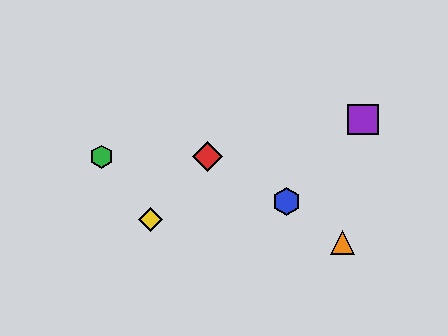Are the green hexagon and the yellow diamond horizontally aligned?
No, the green hexagon is at y≈157 and the yellow diamond is at y≈220.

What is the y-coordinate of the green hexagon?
The green hexagon is at y≈157.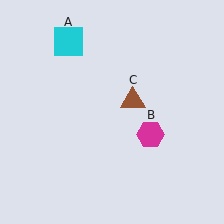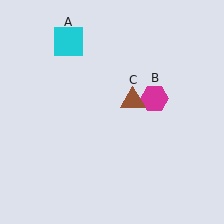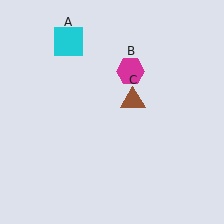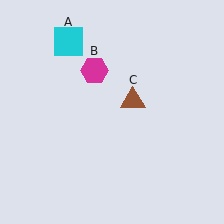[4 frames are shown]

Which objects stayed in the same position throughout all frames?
Cyan square (object A) and brown triangle (object C) remained stationary.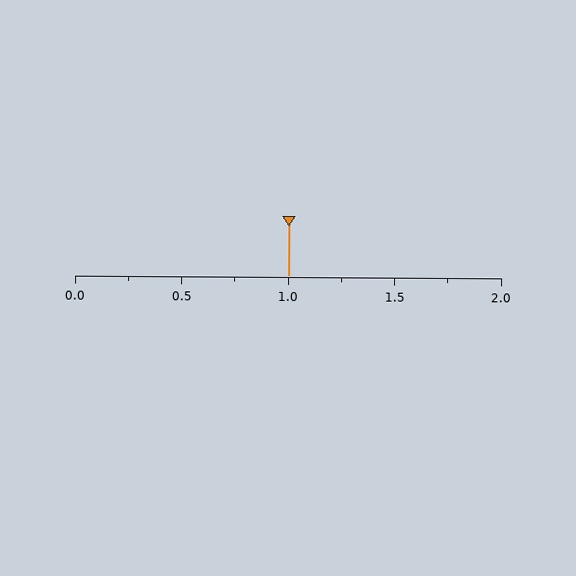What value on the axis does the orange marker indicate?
The marker indicates approximately 1.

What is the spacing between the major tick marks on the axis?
The major ticks are spaced 0.5 apart.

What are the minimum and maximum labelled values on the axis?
The axis runs from 0.0 to 2.0.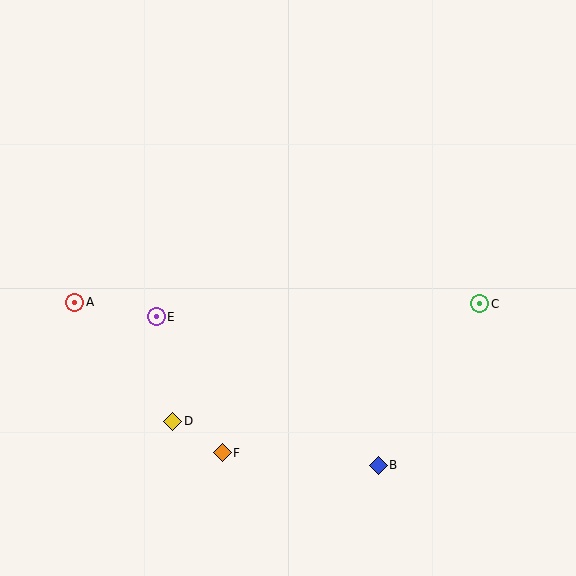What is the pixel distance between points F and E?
The distance between F and E is 151 pixels.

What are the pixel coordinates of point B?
Point B is at (379, 465).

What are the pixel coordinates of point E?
Point E is at (156, 317).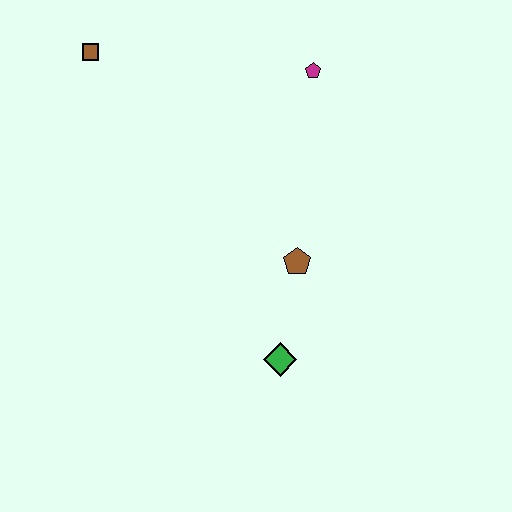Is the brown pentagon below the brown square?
Yes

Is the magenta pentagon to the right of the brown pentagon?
Yes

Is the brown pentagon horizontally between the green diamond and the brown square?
No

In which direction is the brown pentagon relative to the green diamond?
The brown pentagon is above the green diamond.